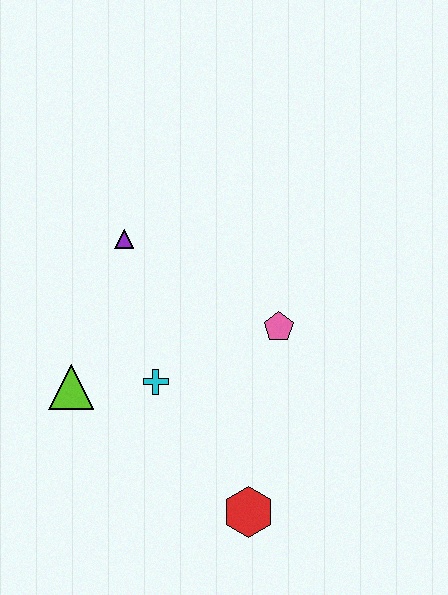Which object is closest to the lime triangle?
The cyan cross is closest to the lime triangle.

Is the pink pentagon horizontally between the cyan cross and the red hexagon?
No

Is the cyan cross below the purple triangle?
Yes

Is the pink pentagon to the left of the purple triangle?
No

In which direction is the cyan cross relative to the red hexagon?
The cyan cross is above the red hexagon.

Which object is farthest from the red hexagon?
The purple triangle is farthest from the red hexagon.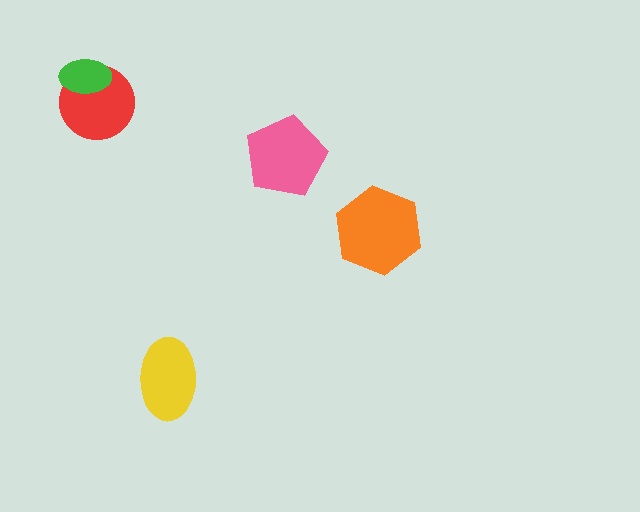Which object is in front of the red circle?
The green ellipse is in front of the red circle.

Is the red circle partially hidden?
Yes, it is partially covered by another shape.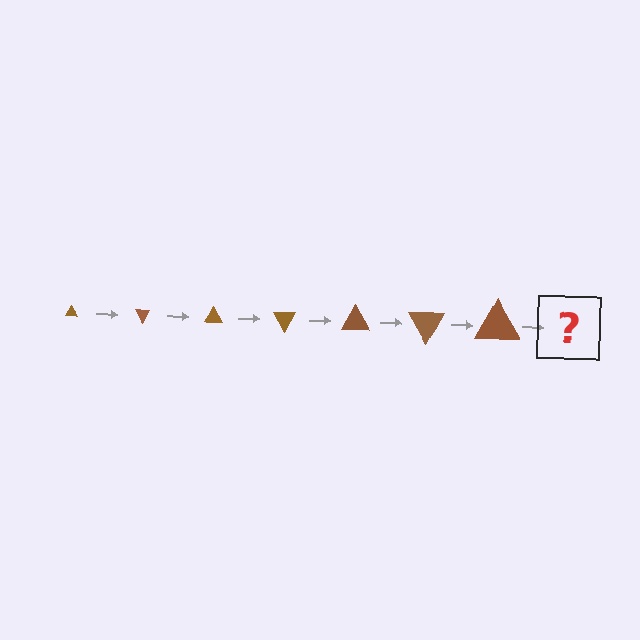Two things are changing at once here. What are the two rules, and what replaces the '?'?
The two rules are that the triangle grows larger each step and it rotates 60 degrees each step. The '?' should be a triangle, larger than the previous one and rotated 420 degrees from the start.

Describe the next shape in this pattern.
It should be a triangle, larger than the previous one and rotated 420 degrees from the start.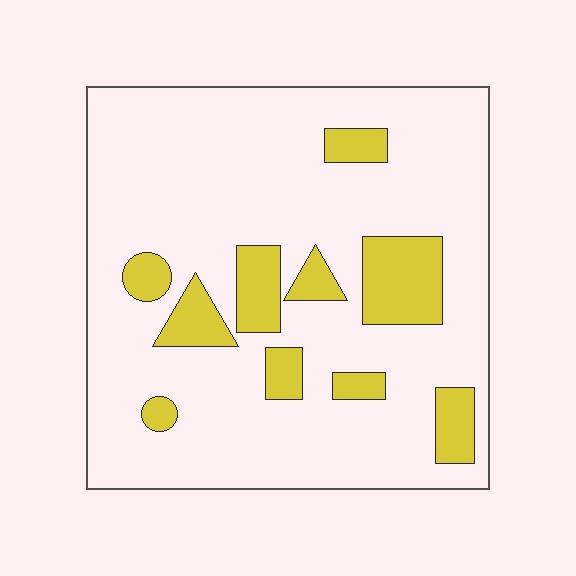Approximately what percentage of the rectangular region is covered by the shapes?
Approximately 15%.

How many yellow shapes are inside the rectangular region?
10.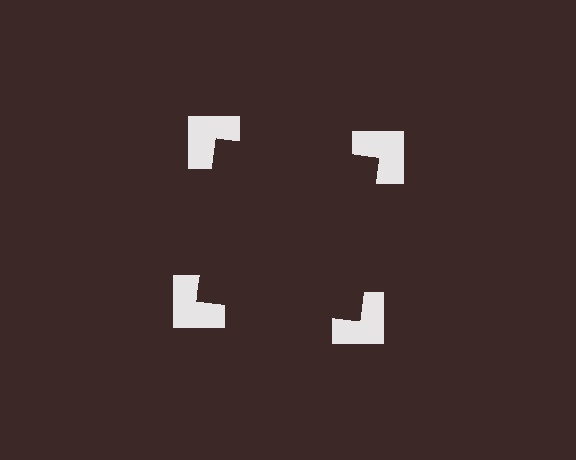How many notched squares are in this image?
There are 4 — one at each vertex of the illusory square.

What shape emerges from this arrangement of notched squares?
An illusory square — its edges are inferred from the aligned wedge cuts in the notched squares, not physically drawn.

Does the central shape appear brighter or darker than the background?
It typically appears slightly darker than the background, even though no actual brightness change is drawn.